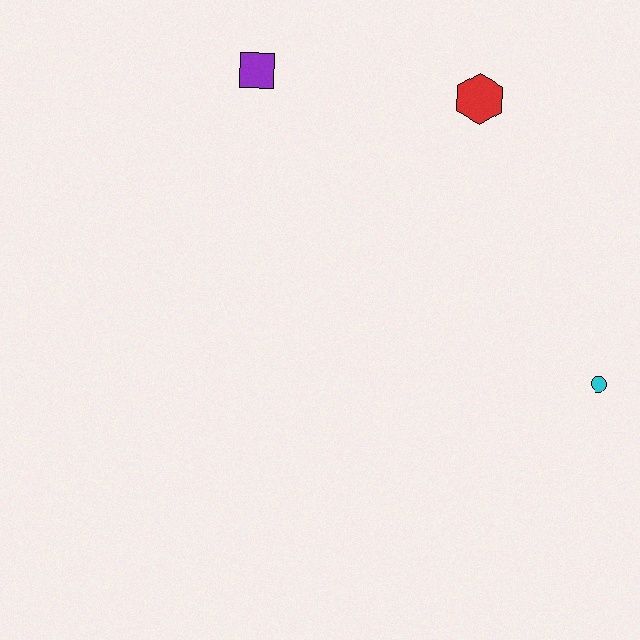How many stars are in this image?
There are no stars.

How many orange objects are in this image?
There are no orange objects.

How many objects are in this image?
There are 3 objects.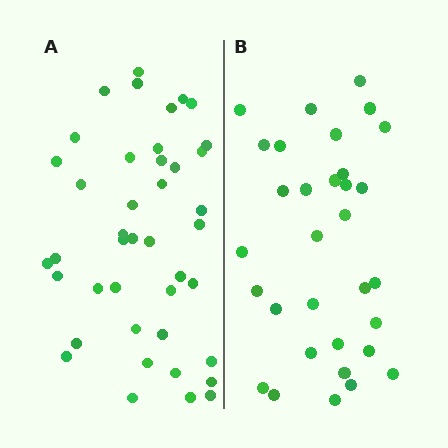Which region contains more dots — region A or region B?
Region A (the left region) has more dots.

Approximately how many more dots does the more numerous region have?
Region A has roughly 10 or so more dots than region B.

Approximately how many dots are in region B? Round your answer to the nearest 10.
About 30 dots. (The exact count is 32, which rounds to 30.)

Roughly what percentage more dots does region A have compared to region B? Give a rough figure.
About 30% more.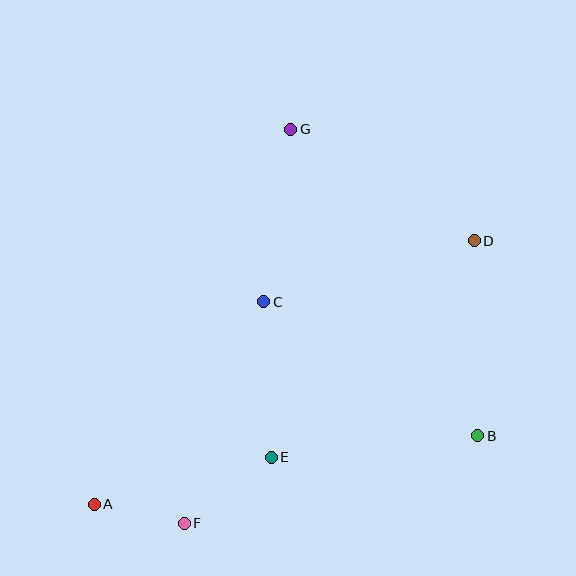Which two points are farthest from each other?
Points A and D are farthest from each other.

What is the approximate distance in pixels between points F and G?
The distance between F and G is approximately 408 pixels.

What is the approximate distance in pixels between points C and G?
The distance between C and G is approximately 175 pixels.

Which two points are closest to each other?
Points A and F are closest to each other.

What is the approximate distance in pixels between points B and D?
The distance between B and D is approximately 195 pixels.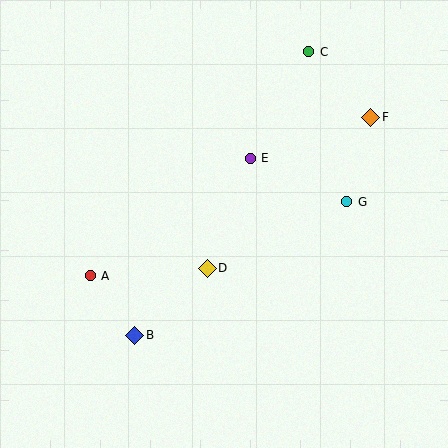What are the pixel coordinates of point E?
Point E is at (250, 158).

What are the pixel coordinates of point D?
Point D is at (207, 268).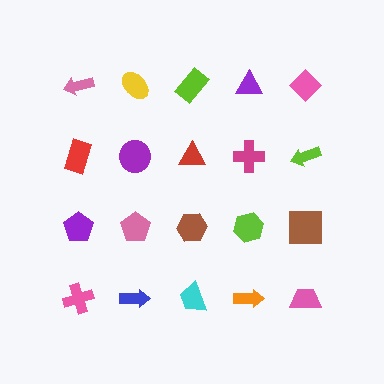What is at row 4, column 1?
A pink cross.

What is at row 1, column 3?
A lime rectangle.